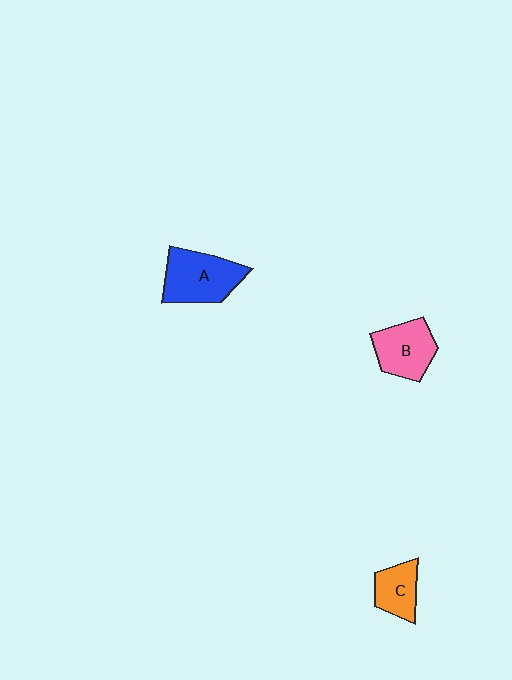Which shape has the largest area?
Shape A (blue).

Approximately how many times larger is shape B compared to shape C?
Approximately 1.4 times.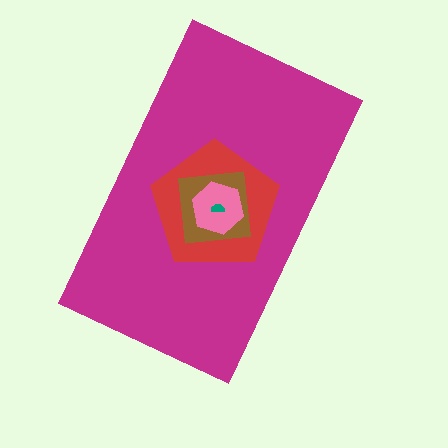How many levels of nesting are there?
5.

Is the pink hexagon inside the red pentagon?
Yes.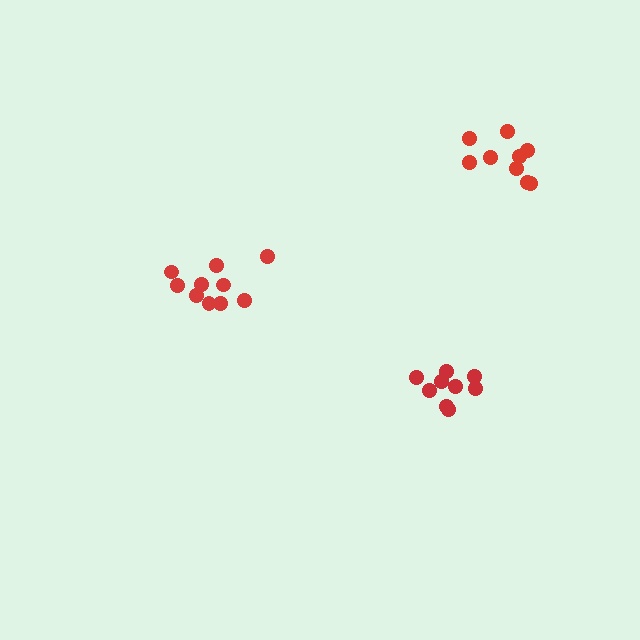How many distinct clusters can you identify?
There are 3 distinct clusters.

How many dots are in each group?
Group 1: 10 dots, Group 2: 9 dots, Group 3: 9 dots (28 total).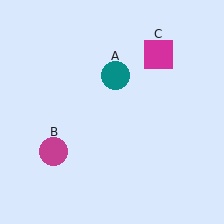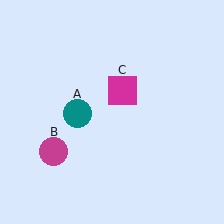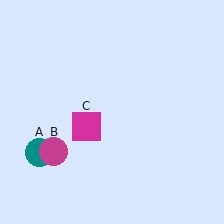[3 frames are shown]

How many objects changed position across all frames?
2 objects changed position: teal circle (object A), magenta square (object C).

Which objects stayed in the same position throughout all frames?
Magenta circle (object B) remained stationary.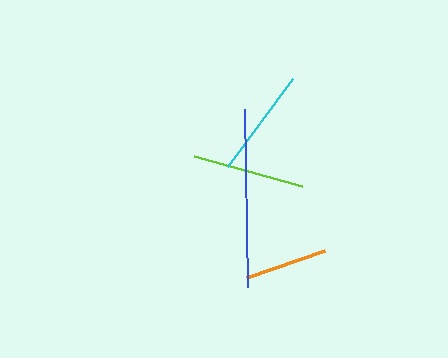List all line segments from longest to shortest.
From longest to shortest: blue, lime, cyan, orange.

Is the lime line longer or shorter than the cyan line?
The lime line is longer than the cyan line.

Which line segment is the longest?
The blue line is the longest at approximately 178 pixels.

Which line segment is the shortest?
The orange line is the shortest at approximately 82 pixels.